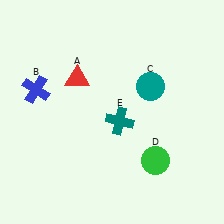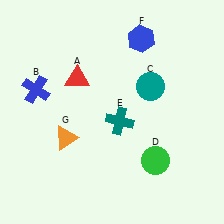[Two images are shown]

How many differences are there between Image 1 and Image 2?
There are 2 differences between the two images.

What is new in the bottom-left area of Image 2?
An orange triangle (G) was added in the bottom-left area of Image 2.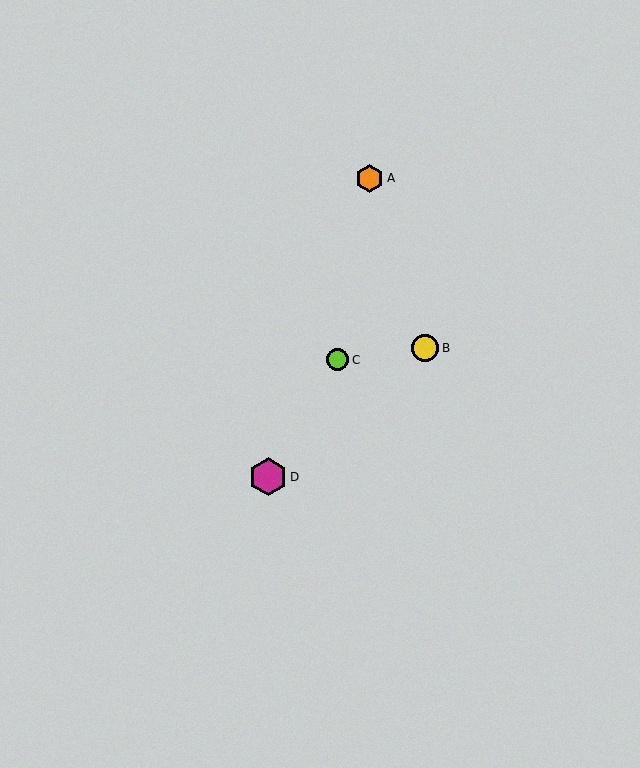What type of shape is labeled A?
Shape A is an orange hexagon.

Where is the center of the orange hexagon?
The center of the orange hexagon is at (370, 178).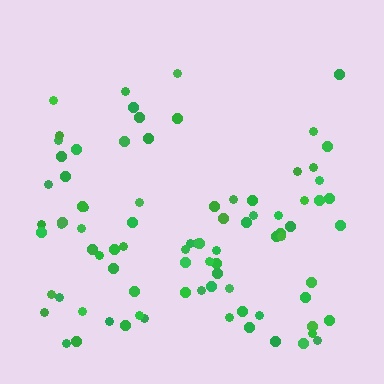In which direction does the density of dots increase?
From top to bottom, with the bottom side densest.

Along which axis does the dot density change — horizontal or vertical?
Vertical.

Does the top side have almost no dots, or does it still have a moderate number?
Still a moderate number, just noticeably fewer than the bottom.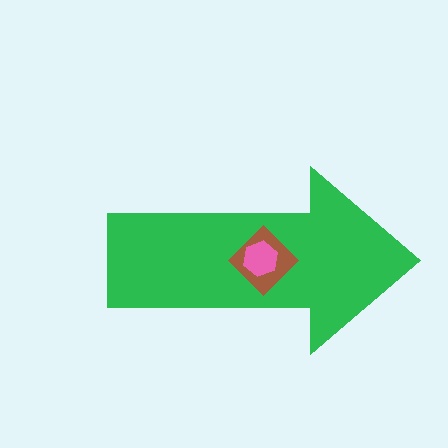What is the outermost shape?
The green arrow.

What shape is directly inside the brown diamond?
The pink hexagon.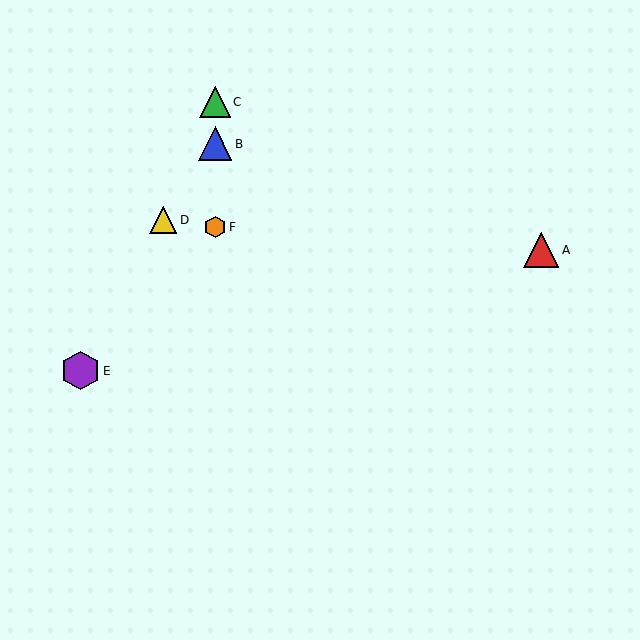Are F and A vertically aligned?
No, F is at x≈215 and A is at x≈541.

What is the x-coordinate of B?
Object B is at x≈215.